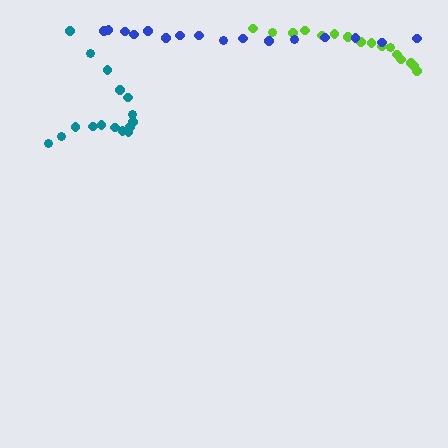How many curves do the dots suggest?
There are 3 distinct paths.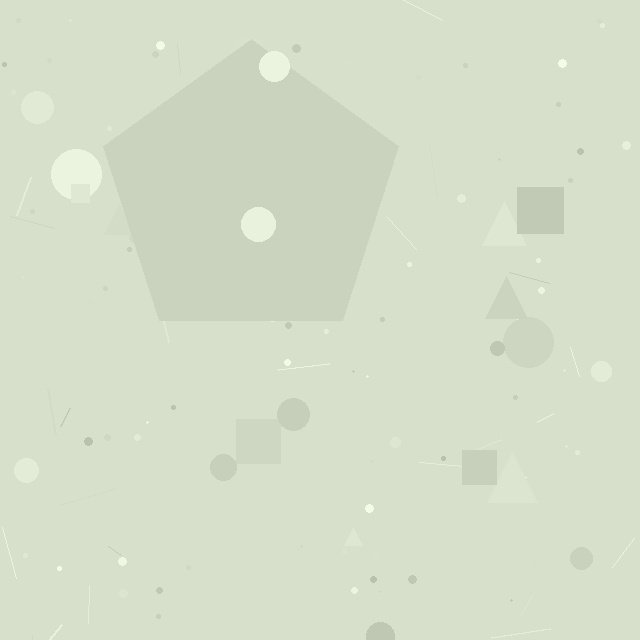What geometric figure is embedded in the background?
A pentagon is embedded in the background.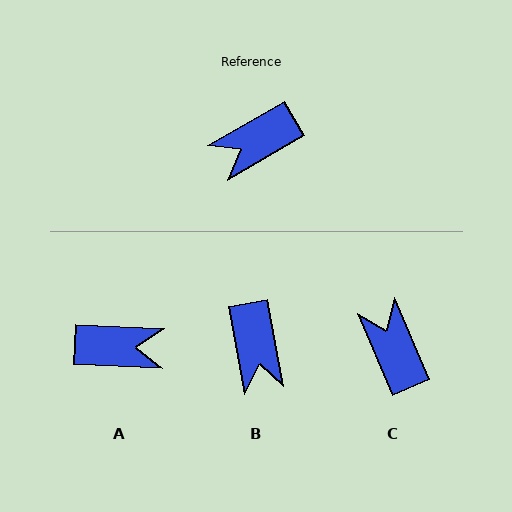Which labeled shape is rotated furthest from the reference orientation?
A, about 147 degrees away.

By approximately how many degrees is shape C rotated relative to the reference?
Approximately 96 degrees clockwise.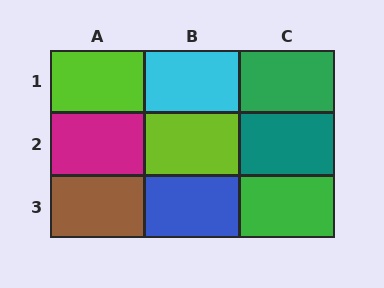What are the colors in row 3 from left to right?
Brown, blue, green.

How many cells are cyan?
1 cell is cyan.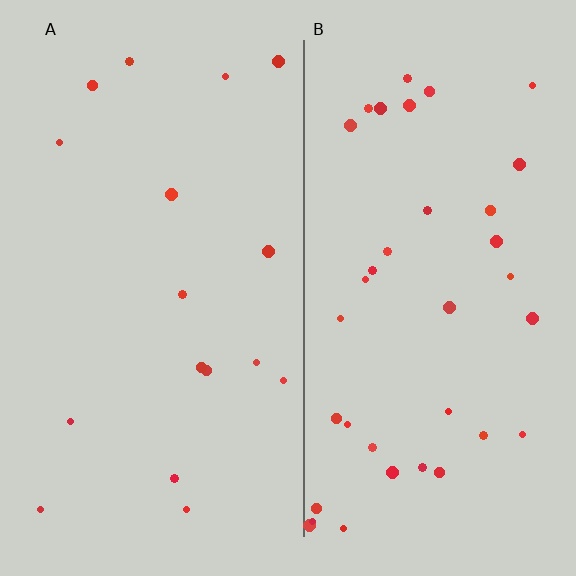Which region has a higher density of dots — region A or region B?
B (the right).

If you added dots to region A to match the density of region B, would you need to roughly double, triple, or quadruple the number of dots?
Approximately double.